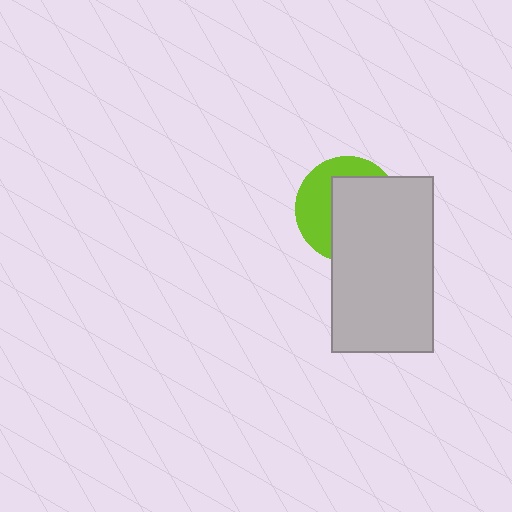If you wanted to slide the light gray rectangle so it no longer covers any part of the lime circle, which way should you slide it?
Slide it right — that is the most direct way to separate the two shapes.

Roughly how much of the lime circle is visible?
A small part of it is visible (roughly 41%).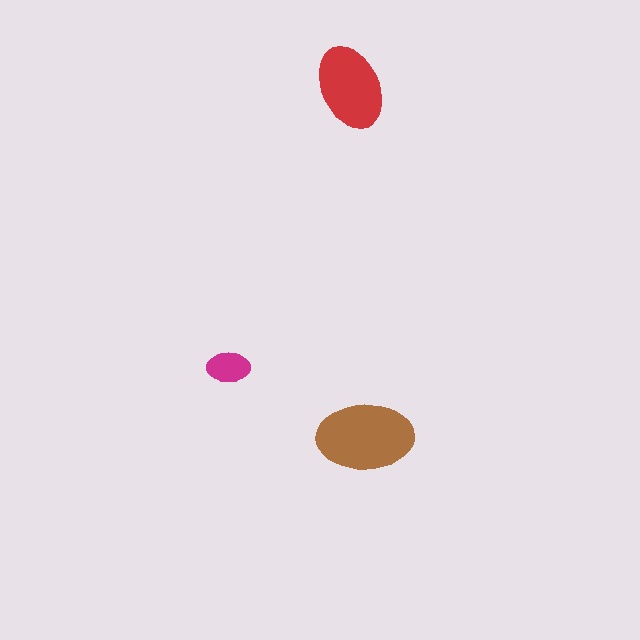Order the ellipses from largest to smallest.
the brown one, the red one, the magenta one.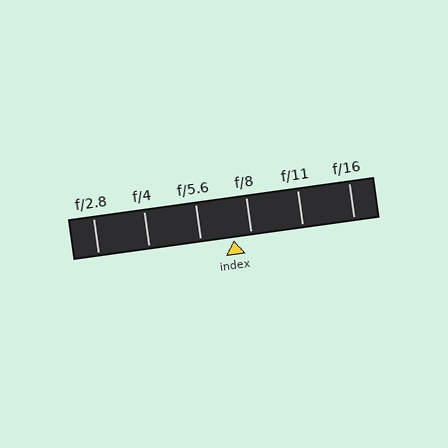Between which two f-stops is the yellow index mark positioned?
The index mark is between f/5.6 and f/8.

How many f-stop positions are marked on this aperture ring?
There are 6 f-stop positions marked.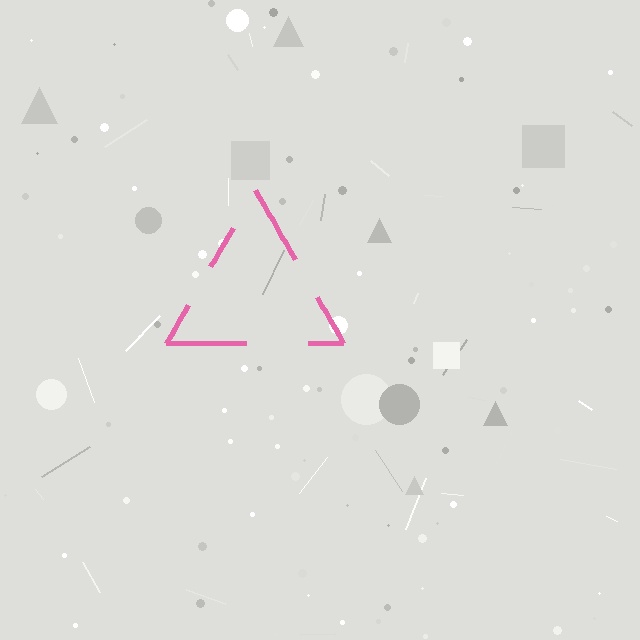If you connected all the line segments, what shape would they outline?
They would outline a triangle.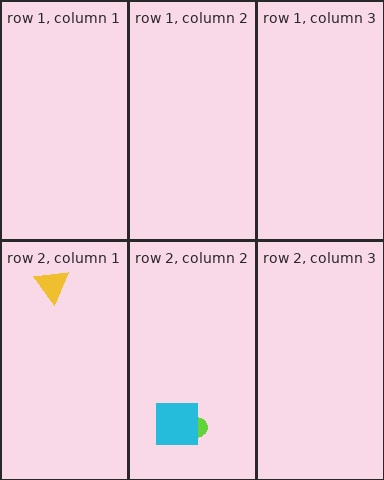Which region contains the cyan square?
The row 2, column 2 region.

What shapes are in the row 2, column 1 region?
The yellow triangle.